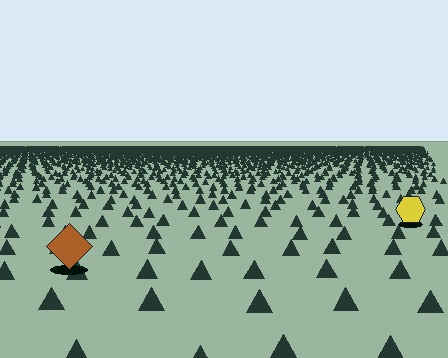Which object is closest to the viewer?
The brown diamond is closest. The texture marks near it are larger and more spread out.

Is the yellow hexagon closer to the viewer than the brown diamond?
No. The brown diamond is closer — you can tell from the texture gradient: the ground texture is coarser near it.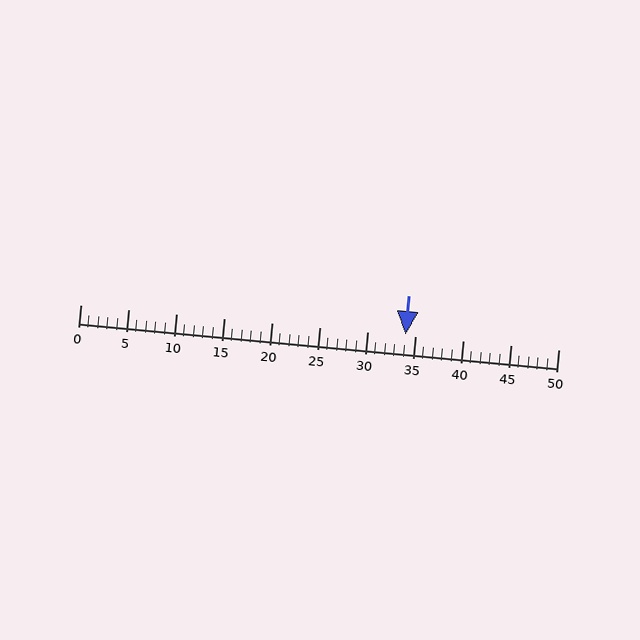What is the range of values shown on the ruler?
The ruler shows values from 0 to 50.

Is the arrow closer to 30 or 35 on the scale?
The arrow is closer to 35.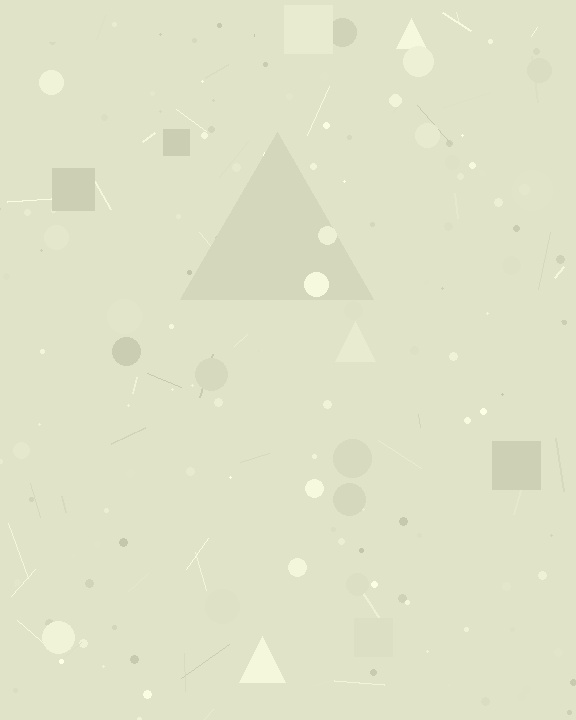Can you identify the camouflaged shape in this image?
The camouflaged shape is a triangle.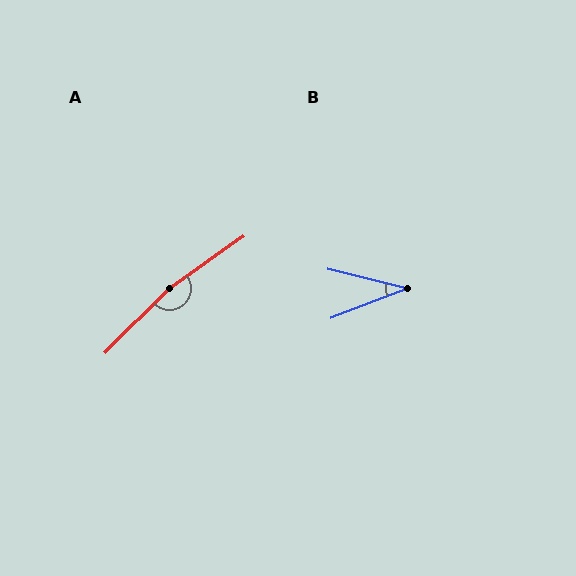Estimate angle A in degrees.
Approximately 170 degrees.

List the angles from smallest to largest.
B (35°), A (170°).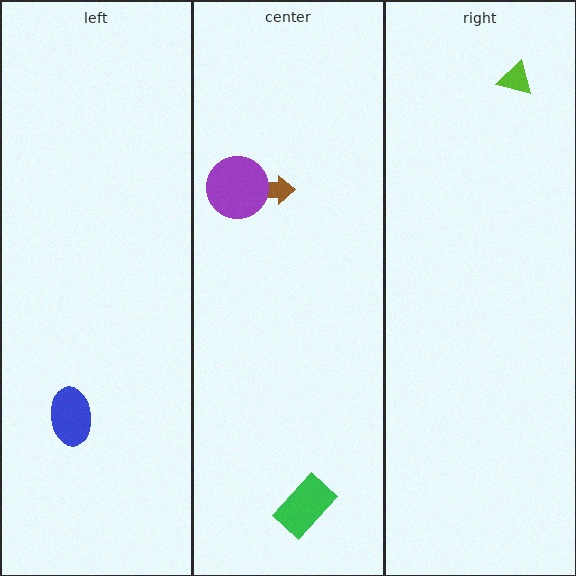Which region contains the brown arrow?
The center region.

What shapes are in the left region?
The blue ellipse.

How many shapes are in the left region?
1.